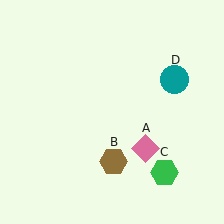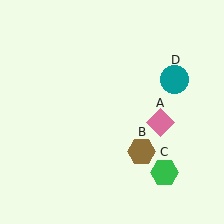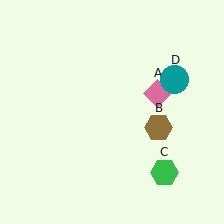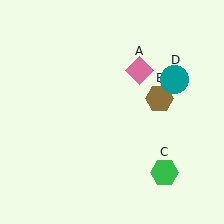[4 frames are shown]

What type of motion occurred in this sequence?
The pink diamond (object A), brown hexagon (object B) rotated counterclockwise around the center of the scene.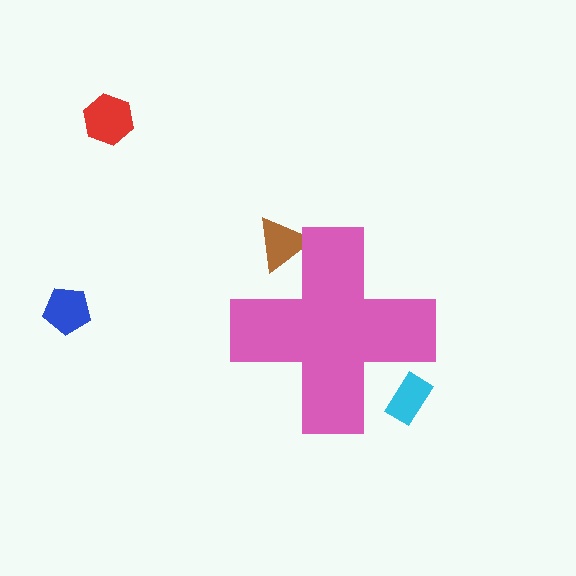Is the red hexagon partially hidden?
No, the red hexagon is fully visible.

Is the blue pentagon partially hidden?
No, the blue pentagon is fully visible.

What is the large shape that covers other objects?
A pink cross.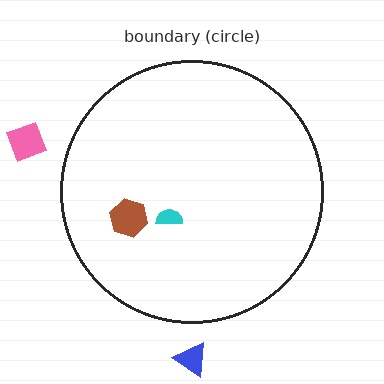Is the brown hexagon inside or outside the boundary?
Inside.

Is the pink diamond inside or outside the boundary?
Outside.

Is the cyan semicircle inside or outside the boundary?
Inside.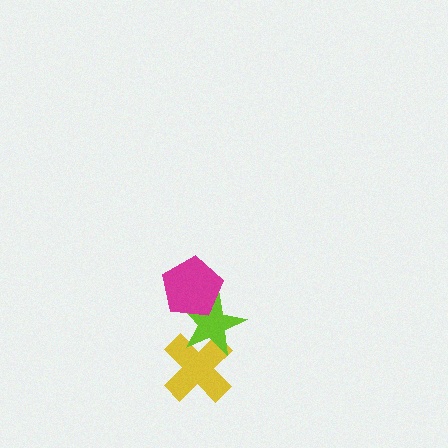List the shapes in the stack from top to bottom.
From top to bottom: the magenta pentagon, the lime star, the yellow cross.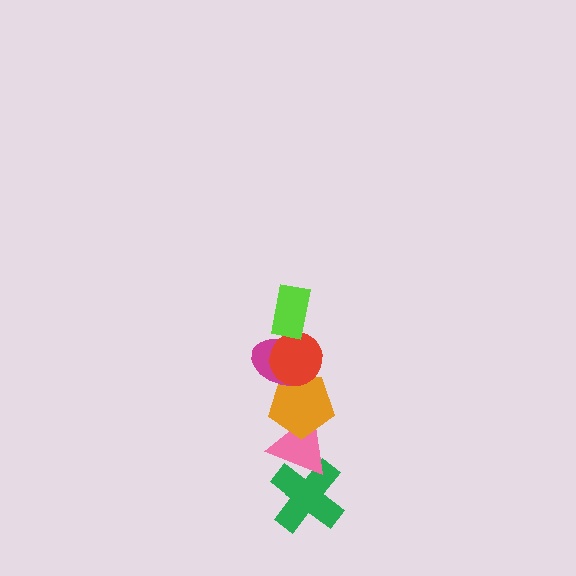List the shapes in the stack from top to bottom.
From top to bottom: the lime rectangle, the red circle, the magenta ellipse, the orange pentagon, the pink triangle, the green cross.